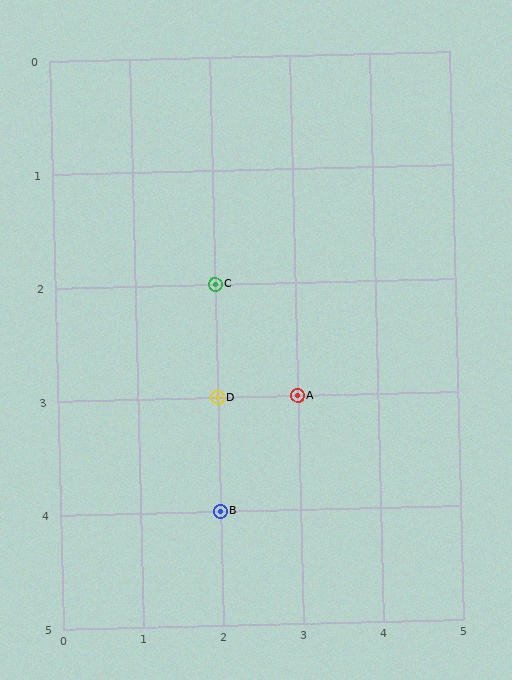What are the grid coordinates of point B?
Point B is at grid coordinates (2, 4).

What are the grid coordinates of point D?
Point D is at grid coordinates (2, 3).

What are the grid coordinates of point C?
Point C is at grid coordinates (2, 2).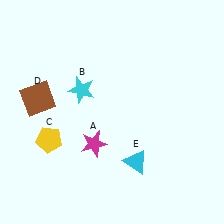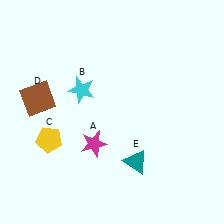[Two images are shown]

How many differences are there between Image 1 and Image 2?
There is 1 difference between the two images.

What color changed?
The triangle (E) changed from cyan in Image 1 to teal in Image 2.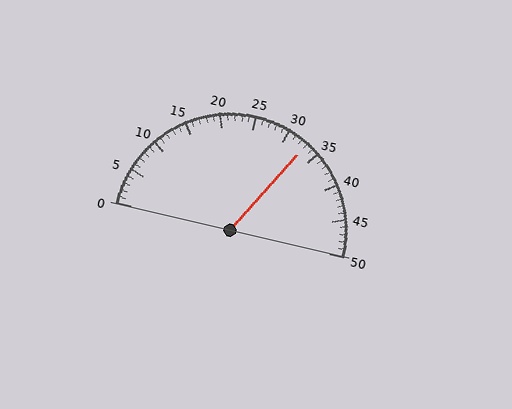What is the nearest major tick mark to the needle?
The nearest major tick mark is 35.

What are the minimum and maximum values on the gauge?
The gauge ranges from 0 to 50.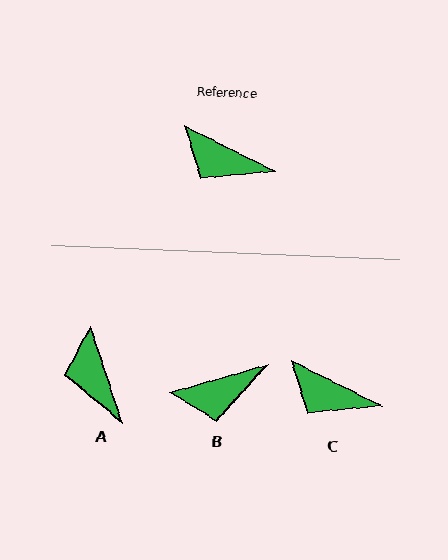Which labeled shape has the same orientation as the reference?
C.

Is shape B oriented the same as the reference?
No, it is off by about 43 degrees.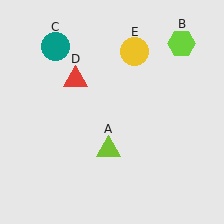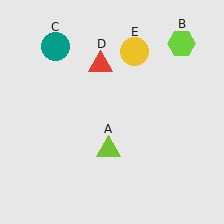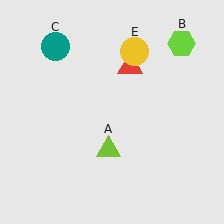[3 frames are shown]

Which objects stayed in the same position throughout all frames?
Lime triangle (object A) and lime hexagon (object B) and teal circle (object C) and yellow circle (object E) remained stationary.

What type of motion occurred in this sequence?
The red triangle (object D) rotated clockwise around the center of the scene.